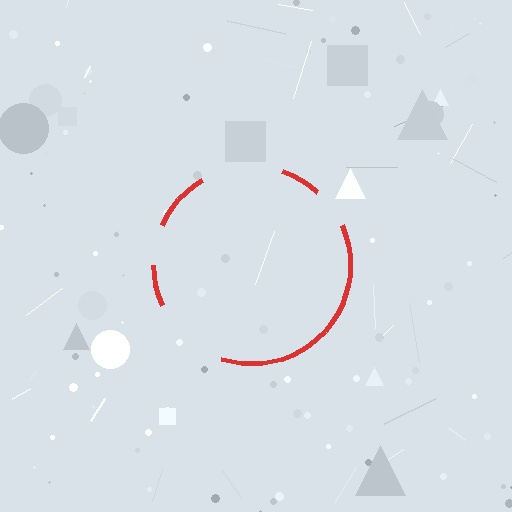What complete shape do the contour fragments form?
The contour fragments form a circle.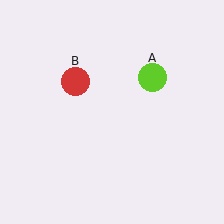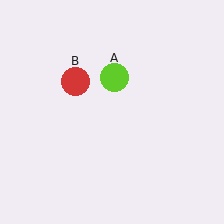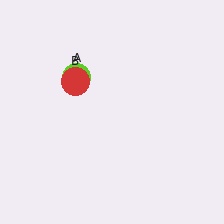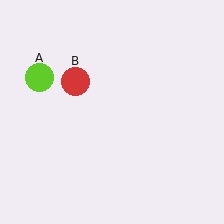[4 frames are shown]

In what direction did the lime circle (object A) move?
The lime circle (object A) moved left.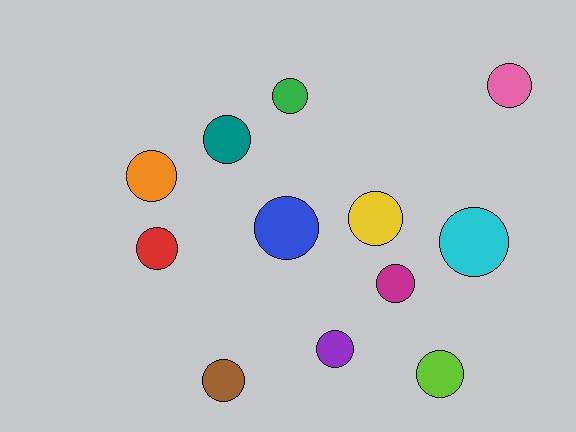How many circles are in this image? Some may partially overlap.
There are 12 circles.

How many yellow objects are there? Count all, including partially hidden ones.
There is 1 yellow object.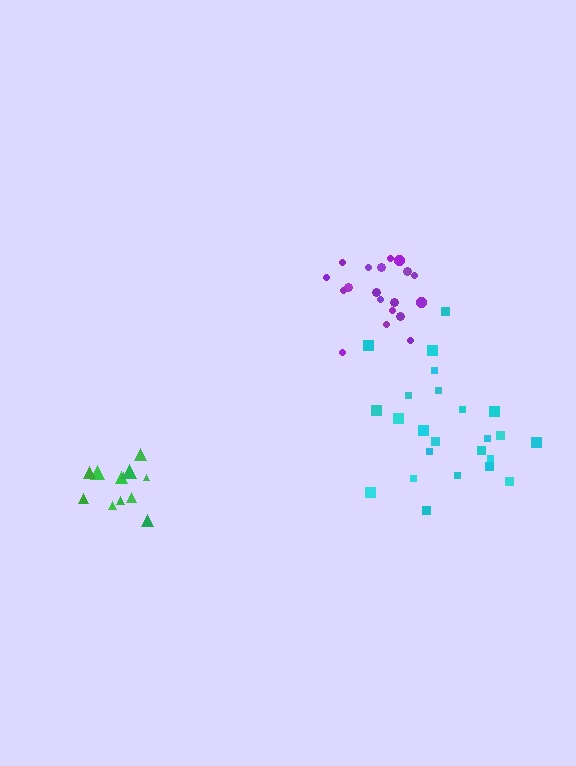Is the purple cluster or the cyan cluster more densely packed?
Purple.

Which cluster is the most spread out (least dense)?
Cyan.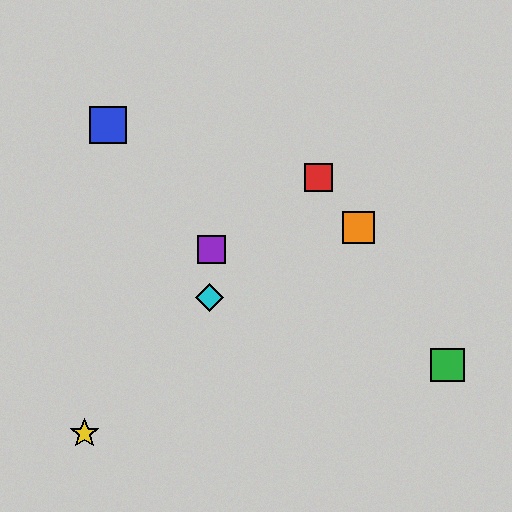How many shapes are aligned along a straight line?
3 shapes (the red square, the yellow star, the cyan diamond) are aligned along a straight line.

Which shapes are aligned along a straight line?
The red square, the yellow star, the cyan diamond are aligned along a straight line.